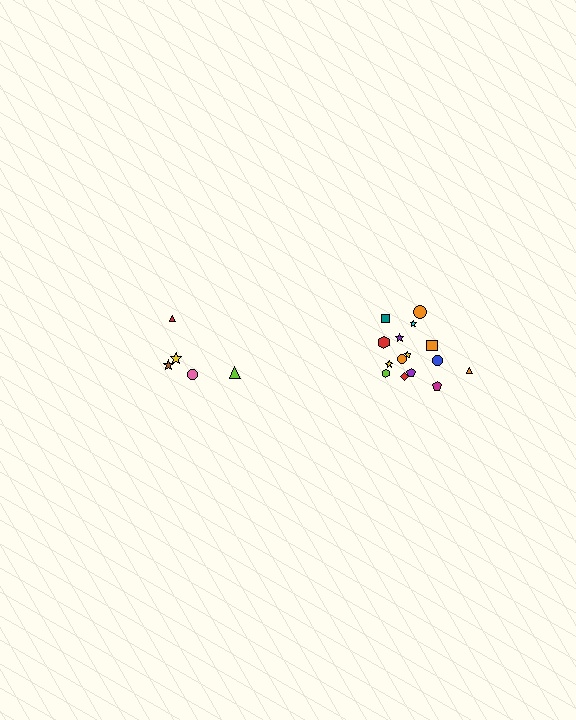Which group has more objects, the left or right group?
The right group.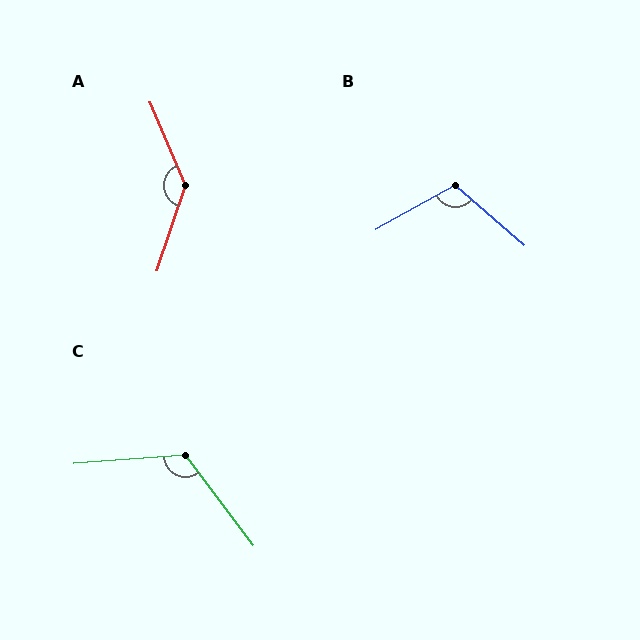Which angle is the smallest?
B, at approximately 110 degrees.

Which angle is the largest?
A, at approximately 138 degrees.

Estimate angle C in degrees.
Approximately 123 degrees.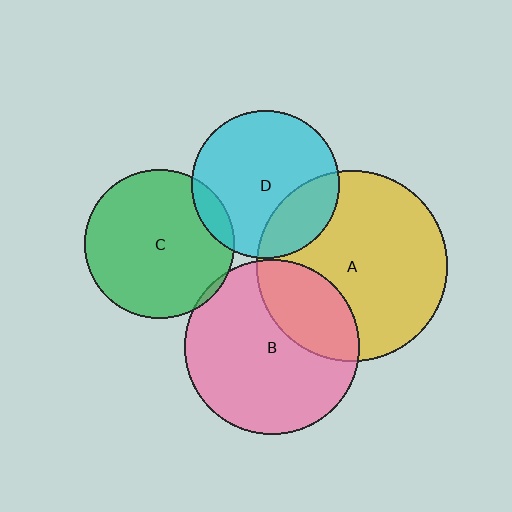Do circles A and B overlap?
Yes.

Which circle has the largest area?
Circle A (yellow).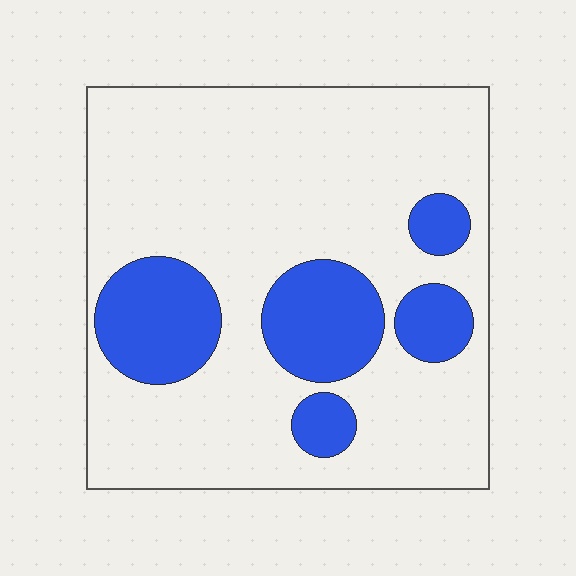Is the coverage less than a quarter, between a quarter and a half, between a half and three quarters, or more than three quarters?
Less than a quarter.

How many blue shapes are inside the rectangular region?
5.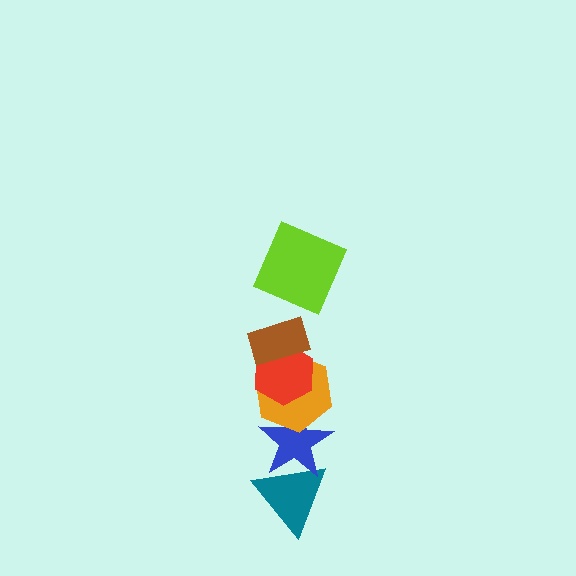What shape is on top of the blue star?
The orange hexagon is on top of the blue star.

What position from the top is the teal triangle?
The teal triangle is 6th from the top.